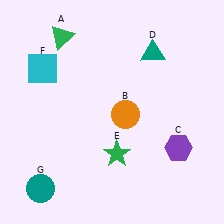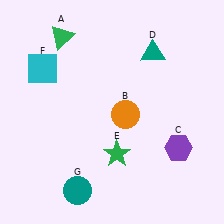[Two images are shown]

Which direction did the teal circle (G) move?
The teal circle (G) moved right.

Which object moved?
The teal circle (G) moved right.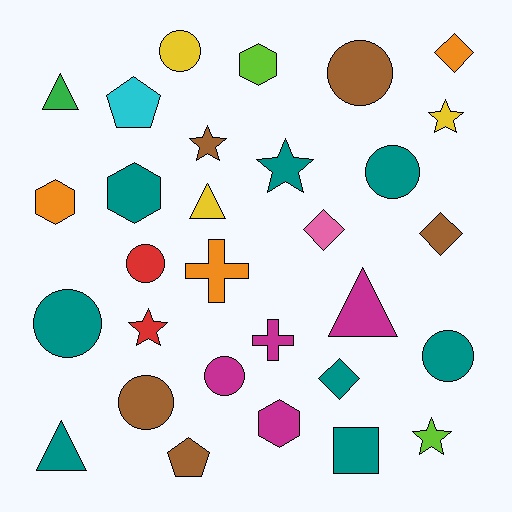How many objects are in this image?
There are 30 objects.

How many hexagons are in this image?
There are 4 hexagons.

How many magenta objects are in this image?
There are 4 magenta objects.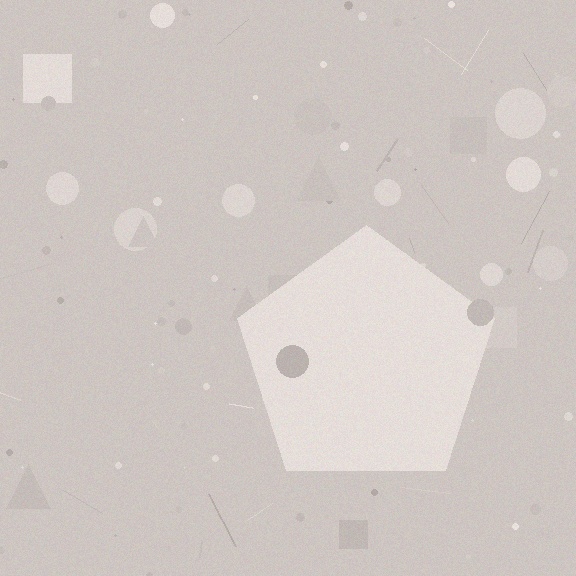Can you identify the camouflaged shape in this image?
The camouflaged shape is a pentagon.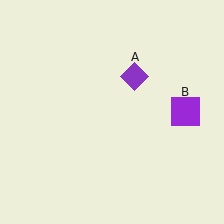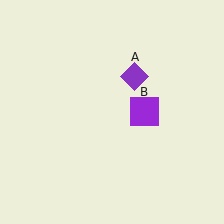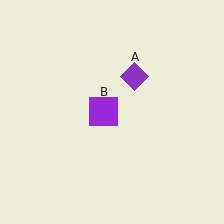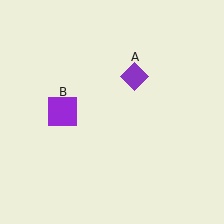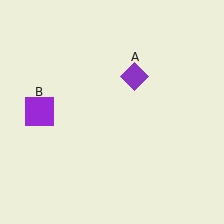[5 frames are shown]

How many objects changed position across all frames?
1 object changed position: purple square (object B).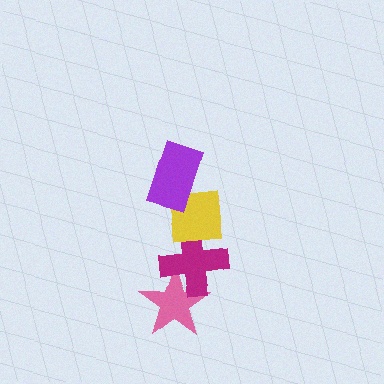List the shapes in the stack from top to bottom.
From top to bottom: the purple rectangle, the yellow square, the magenta cross, the pink star.